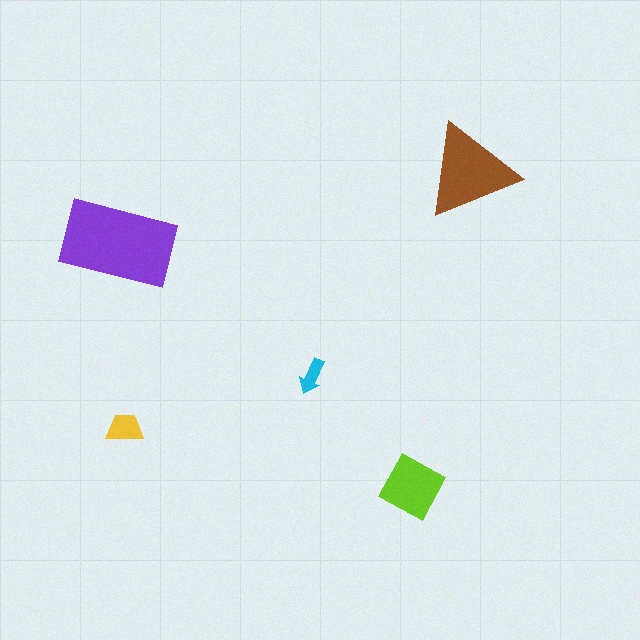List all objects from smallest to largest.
The cyan arrow, the yellow trapezoid, the lime square, the brown triangle, the purple rectangle.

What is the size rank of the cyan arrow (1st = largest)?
5th.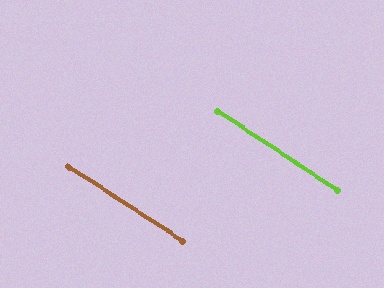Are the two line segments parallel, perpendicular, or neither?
Parallel — their directions differ by only 0.5°.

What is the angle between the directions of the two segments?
Approximately 0 degrees.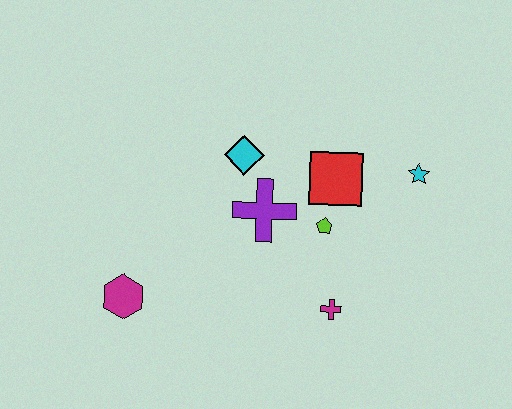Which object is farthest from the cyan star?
The magenta hexagon is farthest from the cyan star.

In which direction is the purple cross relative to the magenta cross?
The purple cross is above the magenta cross.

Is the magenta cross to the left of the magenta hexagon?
No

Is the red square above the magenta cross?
Yes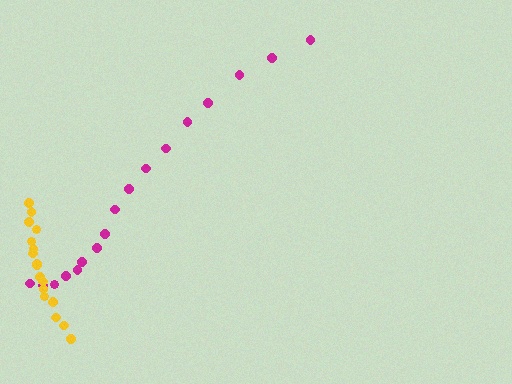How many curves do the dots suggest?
There are 2 distinct paths.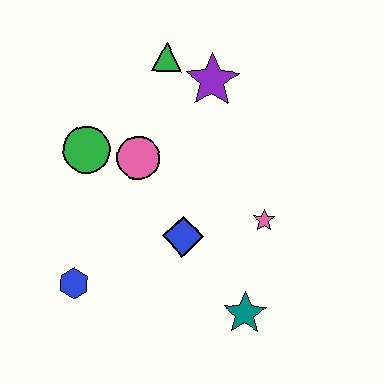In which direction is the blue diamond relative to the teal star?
The blue diamond is above the teal star.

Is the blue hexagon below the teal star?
No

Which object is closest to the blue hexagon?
The blue diamond is closest to the blue hexagon.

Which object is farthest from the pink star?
The blue hexagon is farthest from the pink star.